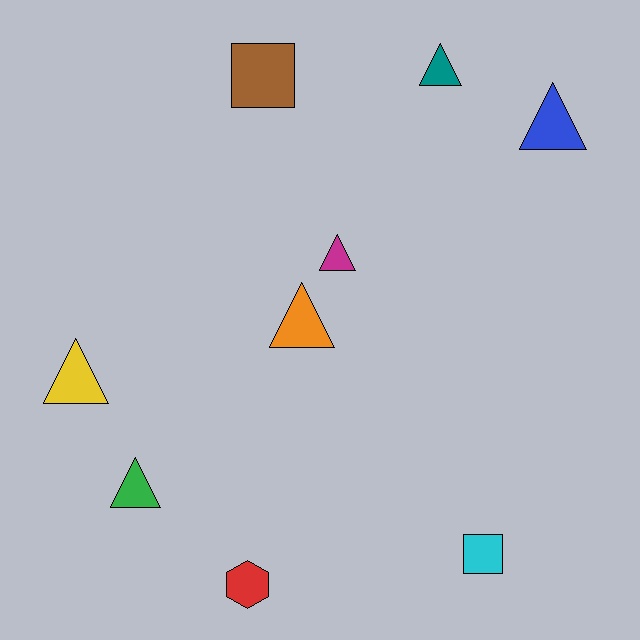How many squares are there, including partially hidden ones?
There are 2 squares.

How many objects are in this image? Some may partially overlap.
There are 9 objects.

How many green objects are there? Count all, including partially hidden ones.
There is 1 green object.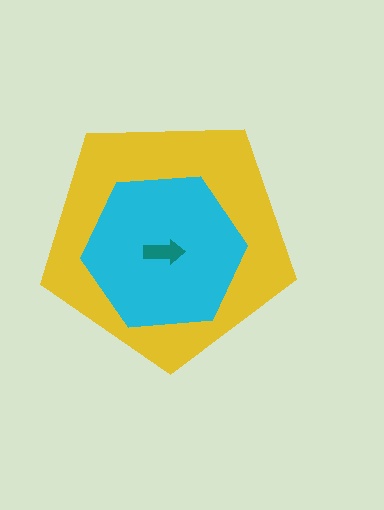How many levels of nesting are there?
3.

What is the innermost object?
The teal arrow.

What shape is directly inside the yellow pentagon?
The cyan hexagon.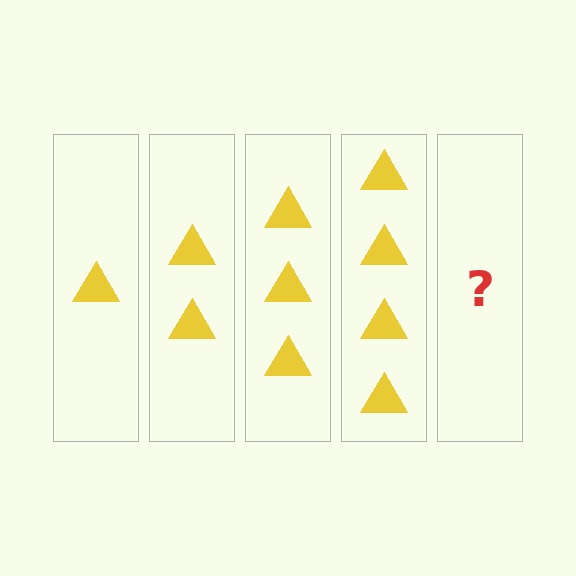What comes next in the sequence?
The next element should be 5 triangles.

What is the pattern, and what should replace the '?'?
The pattern is that each step adds one more triangle. The '?' should be 5 triangles.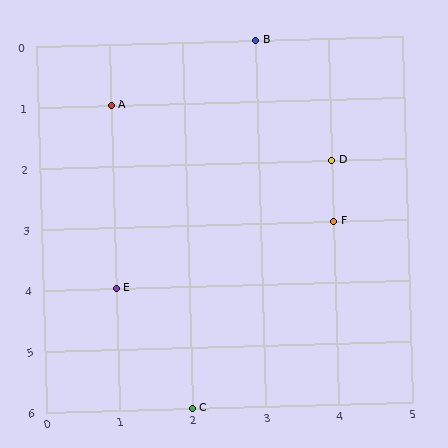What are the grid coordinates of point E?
Point E is at grid coordinates (1, 4).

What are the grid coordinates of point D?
Point D is at grid coordinates (4, 2).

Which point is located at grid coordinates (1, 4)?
Point E is at (1, 4).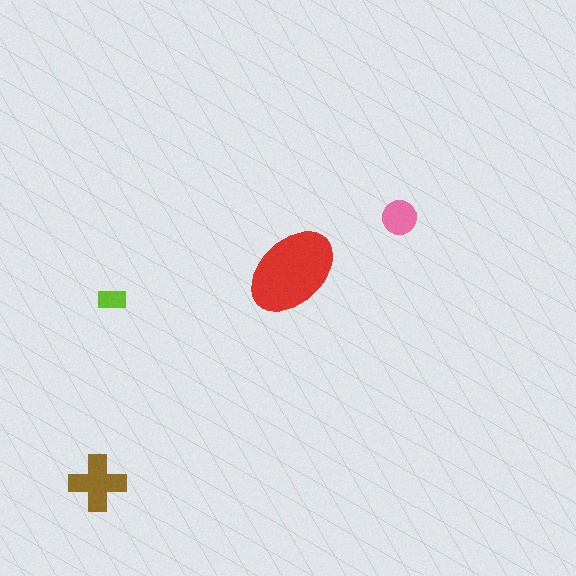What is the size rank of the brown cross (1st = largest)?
2nd.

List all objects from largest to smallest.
The red ellipse, the brown cross, the pink circle, the lime rectangle.